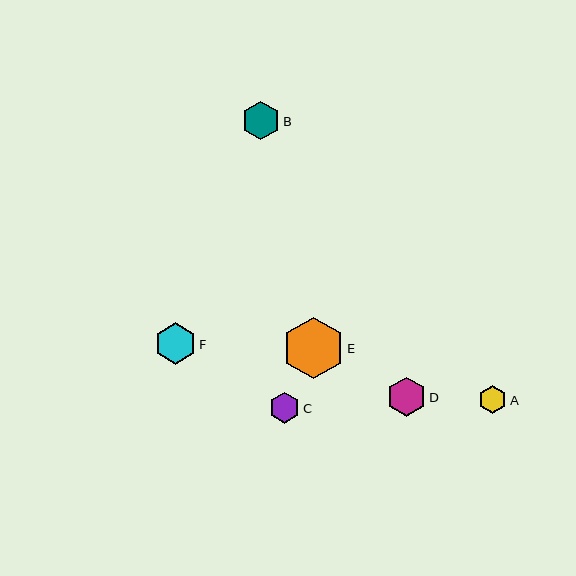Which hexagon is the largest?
Hexagon E is the largest with a size of approximately 62 pixels.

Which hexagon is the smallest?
Hexagon A is the smallest with a size of approximately 28 pixels.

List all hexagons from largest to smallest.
From largest to smallest: E, F, D, B, C, A.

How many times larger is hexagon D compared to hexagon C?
Hexagon D is approximately 1.3 times the size of hexagon C.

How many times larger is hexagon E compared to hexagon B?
Hexagon E is approximately 1.6 times the size of hexagon B.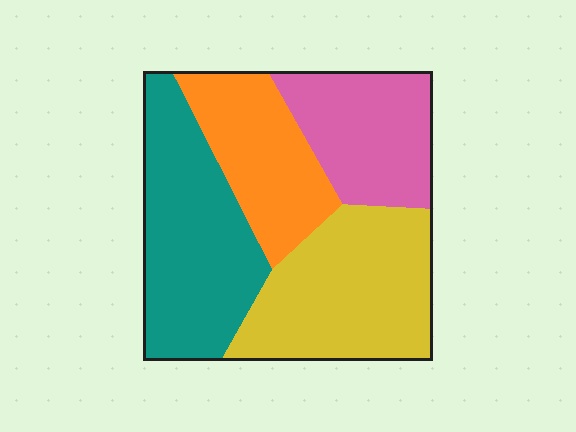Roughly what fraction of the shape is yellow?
Yellow takes up about one third (1/3) of the shape.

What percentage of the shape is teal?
Teal covers roughly 30% of the shape.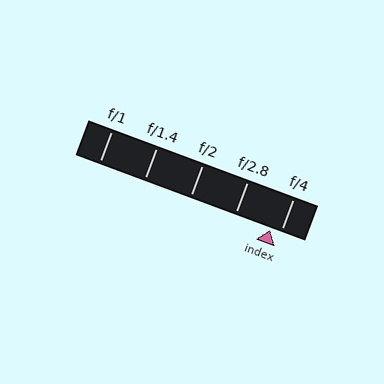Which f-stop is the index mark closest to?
The index mark is closest to f/4.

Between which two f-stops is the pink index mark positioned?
The index mark is between f/2.8 and f/4.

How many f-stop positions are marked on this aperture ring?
There are 5 f-stop positions marked.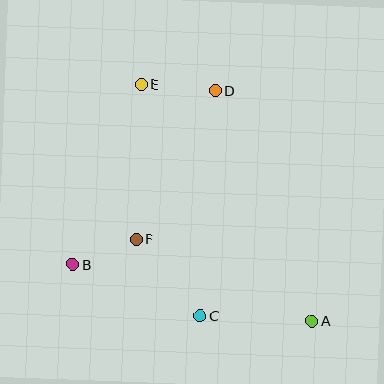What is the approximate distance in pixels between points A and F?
The distance between A and F is approximately 194 pixels.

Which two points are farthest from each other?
Points A and E are farthest from each other.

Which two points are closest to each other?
Points B and F are closest to each other.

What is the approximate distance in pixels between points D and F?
The distance between D and F is approximately 168 pixels.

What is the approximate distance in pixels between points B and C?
The distance between B and C is approximately 137 pixels.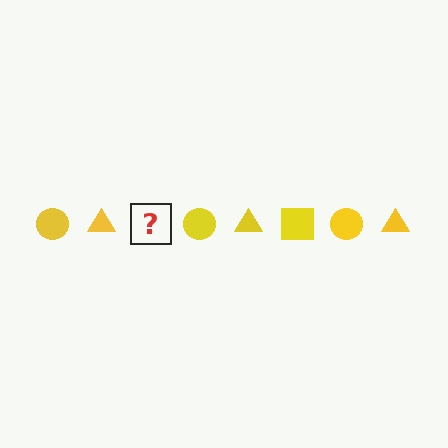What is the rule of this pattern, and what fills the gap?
The rule is that the pattern cycles through circle, triangle, square shapes in yellow. The gap should be filled with a yellow square.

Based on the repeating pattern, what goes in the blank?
The blank should be a yellow square.